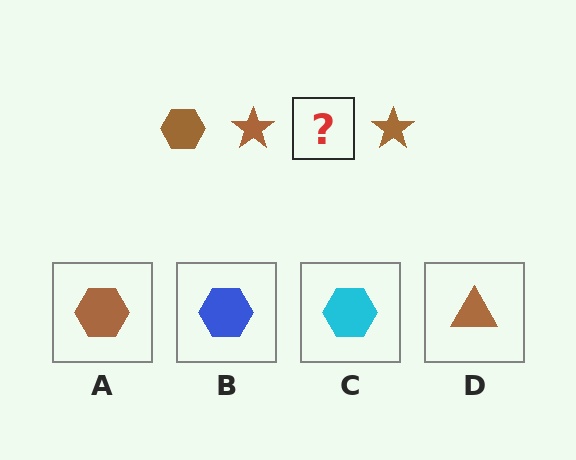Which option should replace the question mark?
Option A.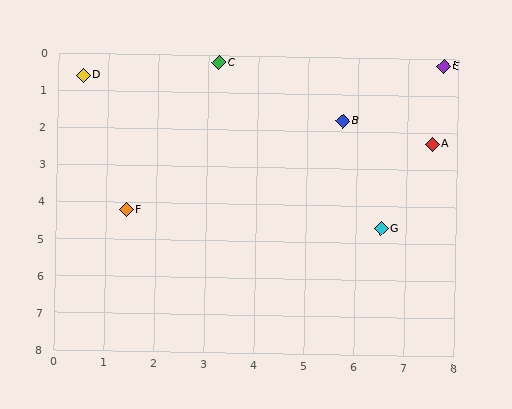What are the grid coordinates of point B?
Point B is at approximately (5.7, 1.7).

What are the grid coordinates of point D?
Point D is at approximately (0.5, 0.6).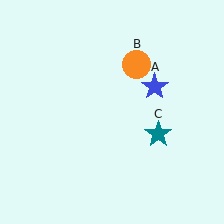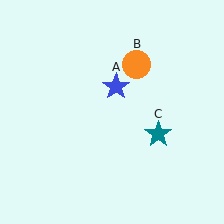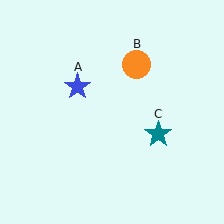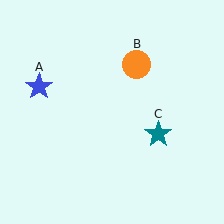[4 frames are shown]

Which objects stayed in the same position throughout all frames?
Orange circle (object B) and teal star (object C) remained stationary.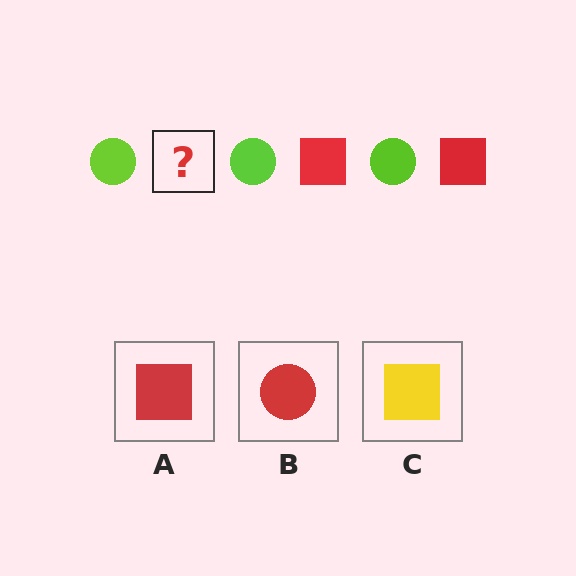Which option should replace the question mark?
Option A.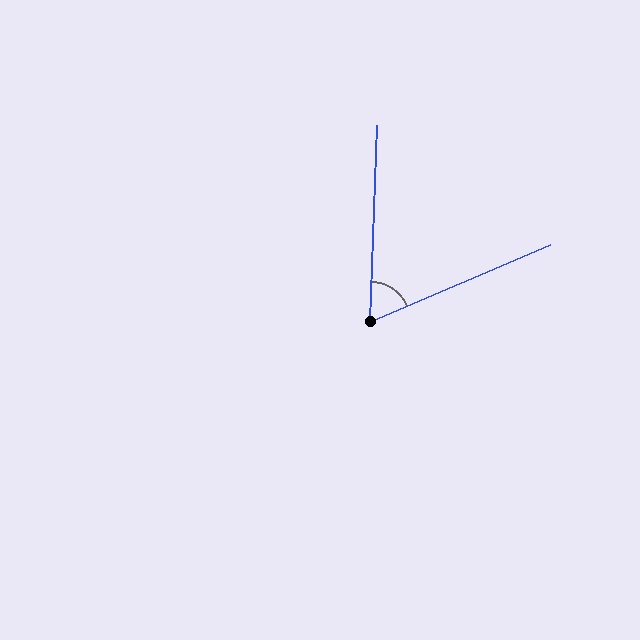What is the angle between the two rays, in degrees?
Approximately 65 degrees.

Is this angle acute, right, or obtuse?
It is acute.